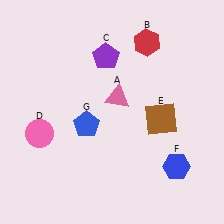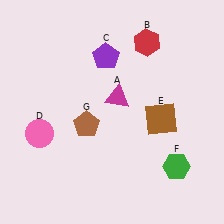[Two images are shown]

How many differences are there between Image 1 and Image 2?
There are 3 differences between the two images.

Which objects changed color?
A changed from pink to magenta. F changed from blue to green. G changed from blue to brown.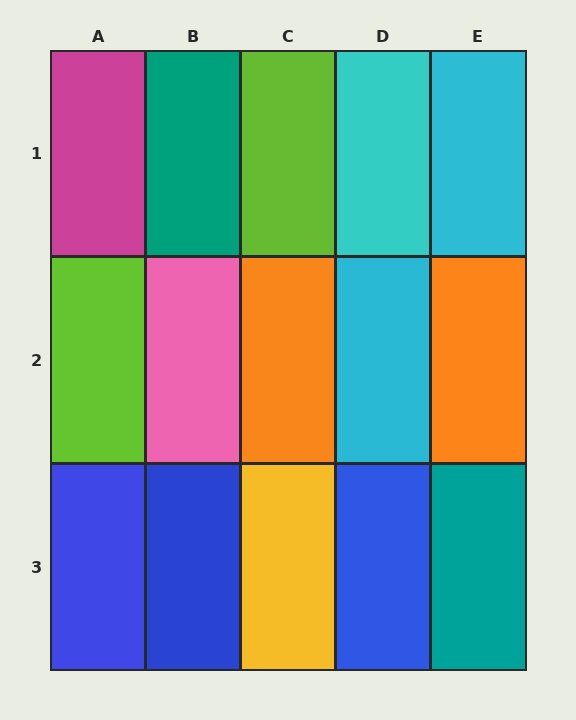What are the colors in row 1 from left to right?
Magenta, teal, lime, cyan, cyan.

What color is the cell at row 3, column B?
Blue.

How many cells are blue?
3 cells are blue.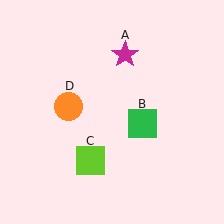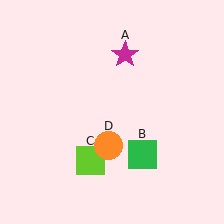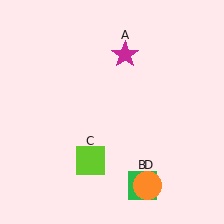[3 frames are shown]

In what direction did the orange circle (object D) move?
The orange circle (object D) moved down and to the right.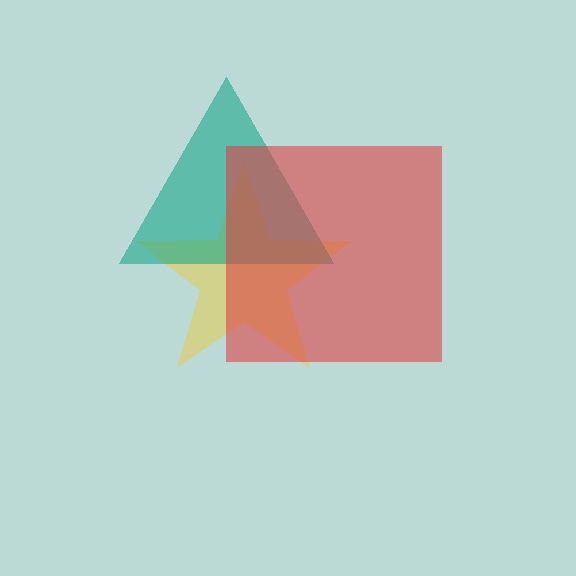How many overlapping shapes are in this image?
There are 3 overlapping shapes in the image.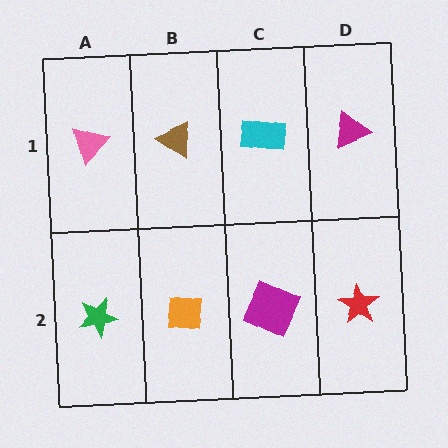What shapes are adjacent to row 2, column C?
A cyan rectangle (row 1, column C), an orange square (row 2, column B), a red star (row 2, column D).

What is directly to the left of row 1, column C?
A brown triangle.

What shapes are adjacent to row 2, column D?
A magenta triangle (row 1, column D), a magenta square (row 2, column C).